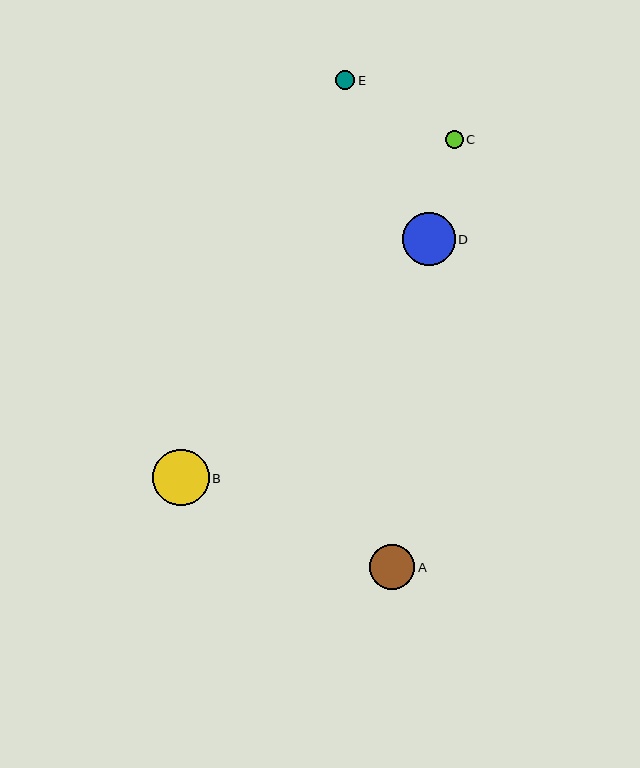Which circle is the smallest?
Circle C is the smallest with a size of approximately 17 pixels.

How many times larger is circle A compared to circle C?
Circle A is approximately 2.6 times the size of circle C.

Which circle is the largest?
Circle B is the largest with a size of approximately 56 pixels.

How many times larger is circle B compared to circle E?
Circle B is approximately 3.0 times the size of circle E.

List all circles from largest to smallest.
From largest to smallest: B, D, A, E, C.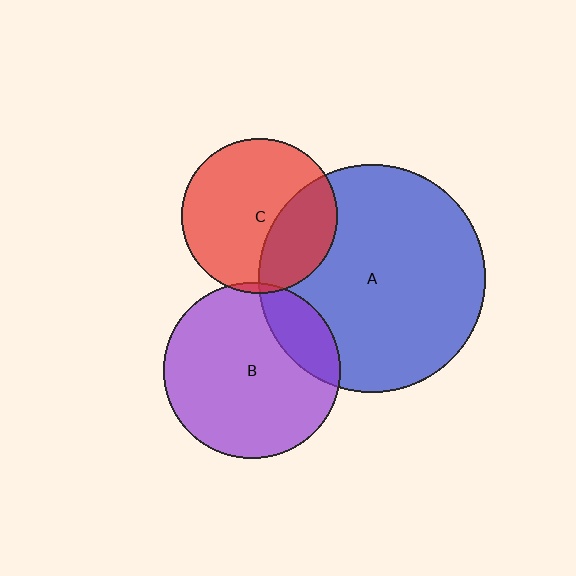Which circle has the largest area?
Circle A (blue).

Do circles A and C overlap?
Yes.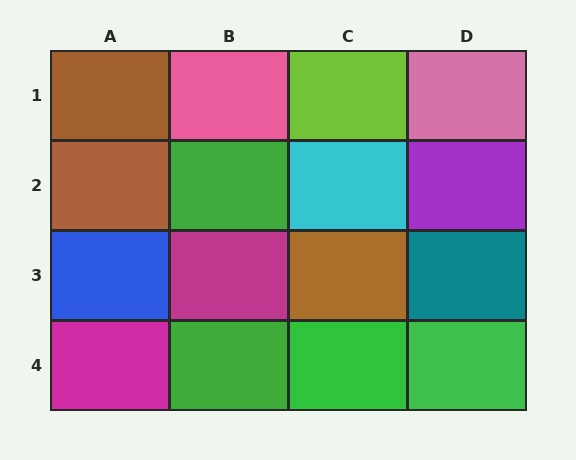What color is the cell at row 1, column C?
Lime.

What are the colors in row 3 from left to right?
Blue, magenta, brown, teal.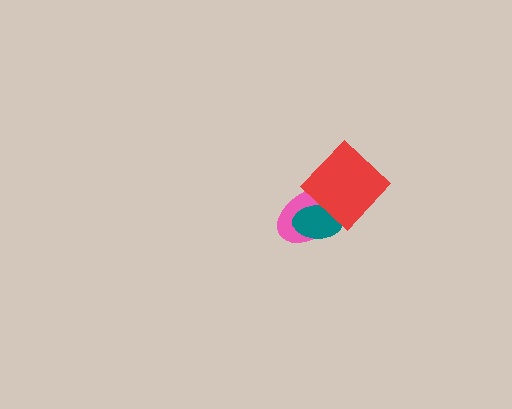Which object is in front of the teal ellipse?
The red diamond is in front of the teal ellipse.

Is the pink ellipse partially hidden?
Yes, it is partially covered by another shape.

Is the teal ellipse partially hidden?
Yes, it is partially covered by another shape.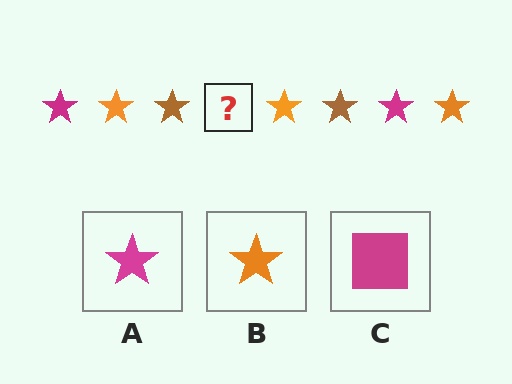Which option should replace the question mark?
Option A.